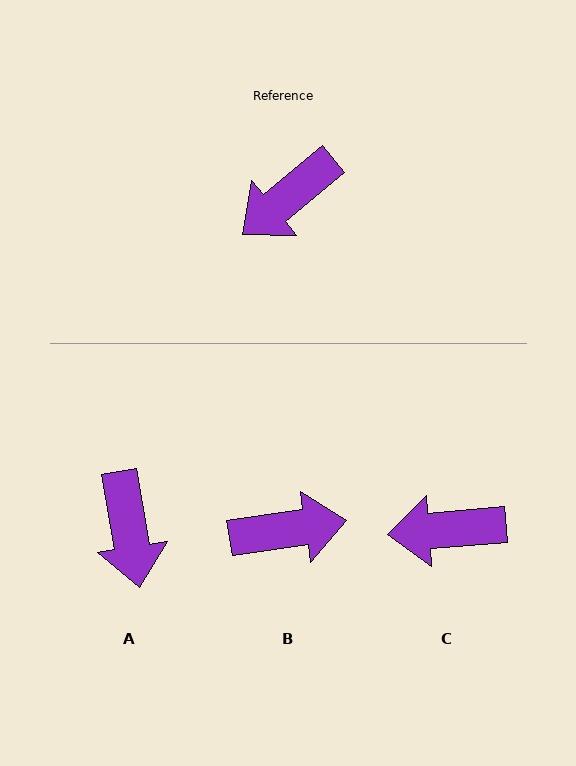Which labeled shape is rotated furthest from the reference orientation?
B, about 149 degrees away.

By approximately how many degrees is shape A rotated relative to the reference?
Approximately 60 degrees counter-clockwise.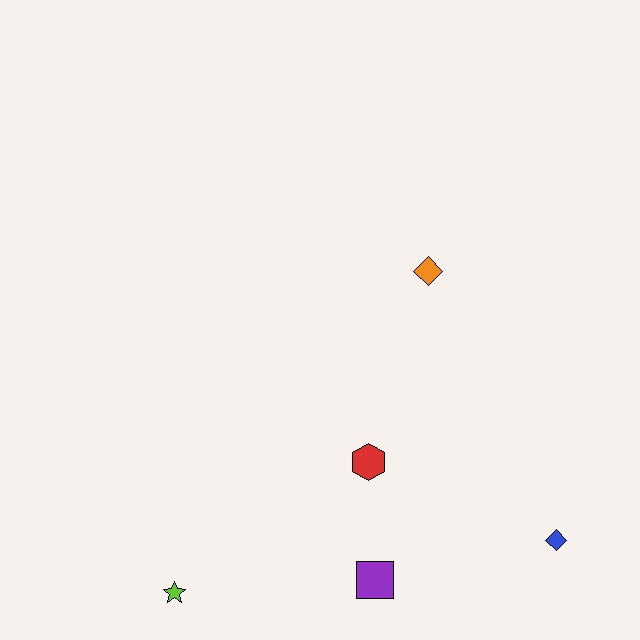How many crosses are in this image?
There are no crosses.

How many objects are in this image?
There are 5 objects.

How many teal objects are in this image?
There are no teal objects.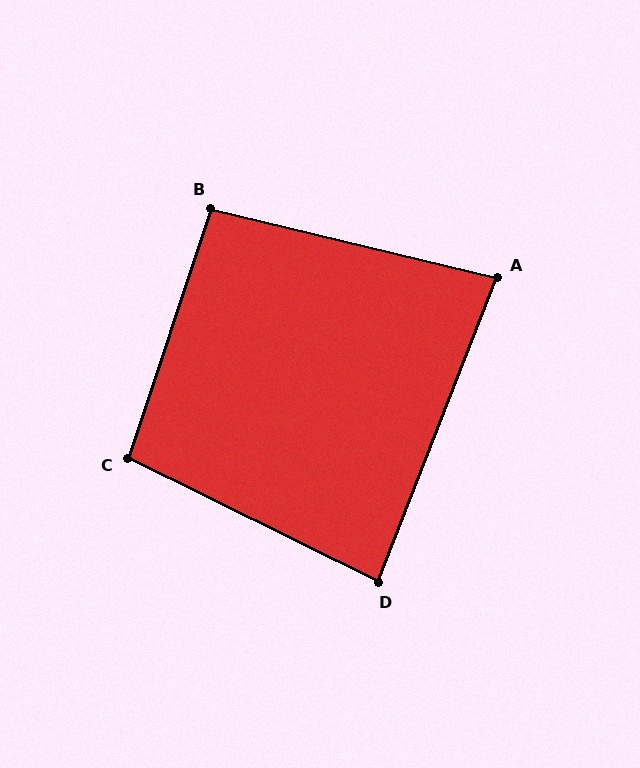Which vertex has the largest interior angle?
C, at approximately 98 degrees.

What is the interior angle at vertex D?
Approximately 85 degrees (approximately right).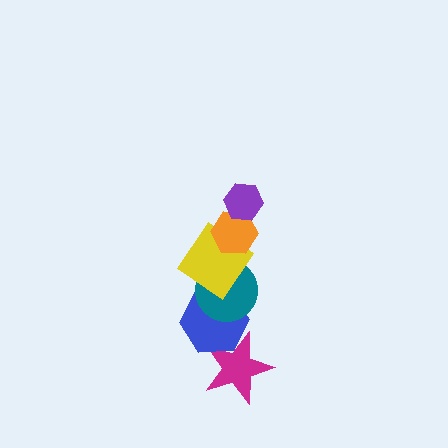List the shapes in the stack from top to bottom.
From top to bottom: the purple hexagon, the orange hexagon, the yellow diamond, the teal circle, the blue hexagon, the magenta star.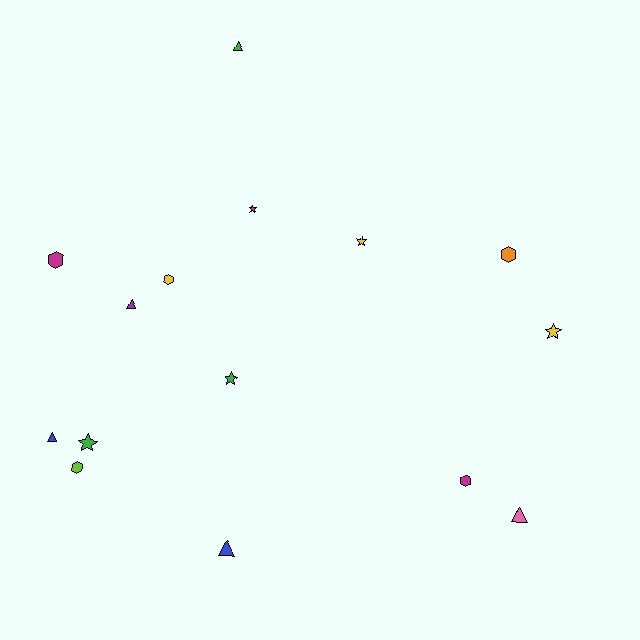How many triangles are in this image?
There are 5 triangles.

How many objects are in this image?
There are 15 objects.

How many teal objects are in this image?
There are no teal objects.